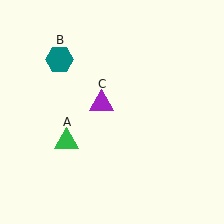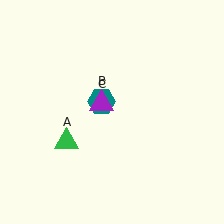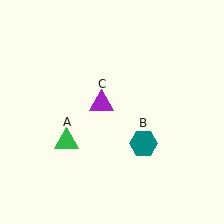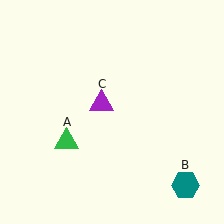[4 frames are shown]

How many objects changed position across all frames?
1 object changed position: teal hexagon (object B).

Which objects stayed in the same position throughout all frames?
Green triangle (object A) and purple triangle (object C) remained stationary.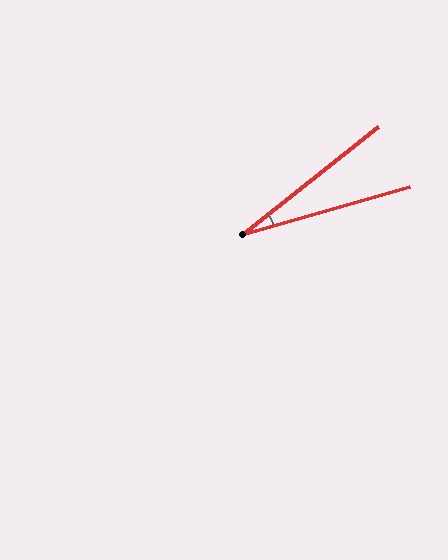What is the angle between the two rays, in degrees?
Approximately 23 degrees.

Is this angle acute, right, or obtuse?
It is acute.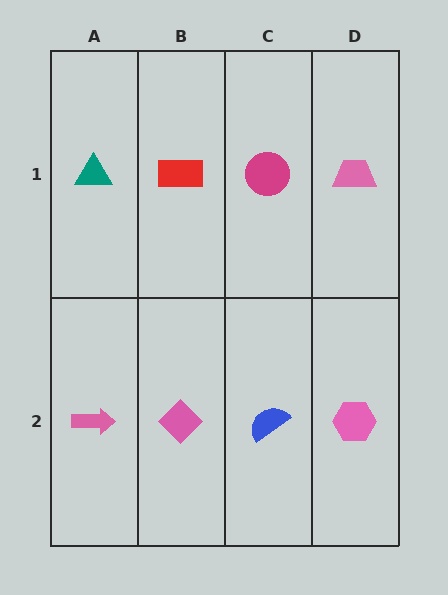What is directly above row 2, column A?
A teal triangle.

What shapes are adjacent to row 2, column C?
A magenta circle (row 1, column C), a pink diamond (row 2, column B), a pink hexagon (row 2, column D).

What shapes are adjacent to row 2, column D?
A pink trapezoid (row 1, column D), a blue semicircle (row 2, column C).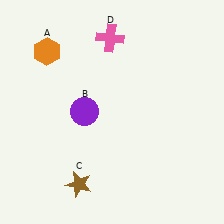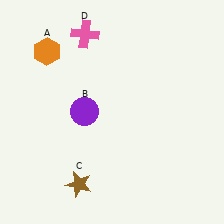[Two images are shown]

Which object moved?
The pink cross (D) moved left.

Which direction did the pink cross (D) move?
The pink cross (D) moved left.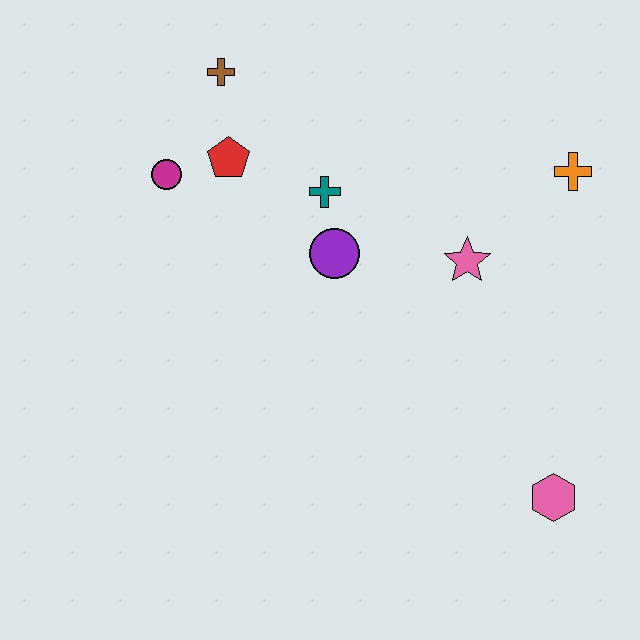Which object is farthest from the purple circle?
The pink hexagon is farthest from the purple circle.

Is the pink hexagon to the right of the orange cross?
No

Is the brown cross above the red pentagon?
Yes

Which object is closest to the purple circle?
The teal cross is closest to the purple circle.